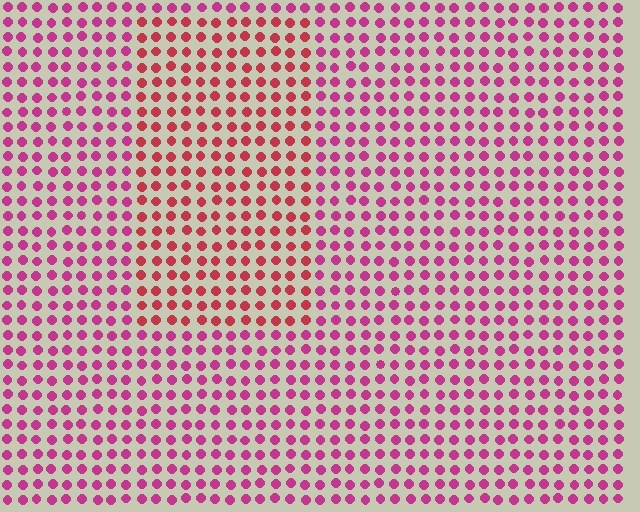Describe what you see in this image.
The image is filled with small magenta elements in a uniform arrangement. A rectangle-shaped region is visible where the elements are tinted to a slightly different hue, forming a subtle color boundary.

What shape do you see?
I see a rectangle.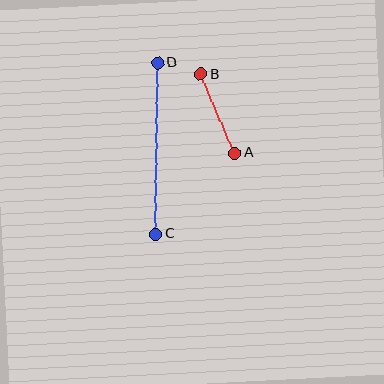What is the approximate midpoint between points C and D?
The midpoint is at approximately (157, 149) pixels.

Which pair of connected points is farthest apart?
Points C and D are farthest apart.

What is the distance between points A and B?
The distance is approximately 86 pixels.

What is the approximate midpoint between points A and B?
The midpoint is at approximately (218, 114) pixels.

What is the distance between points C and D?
The distance is approximately 171 pixels.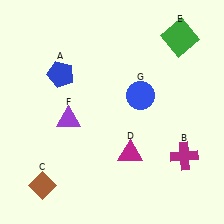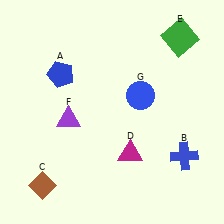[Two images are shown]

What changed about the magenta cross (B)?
In Image 1, B is magenta. In Image 2, it changed to blue.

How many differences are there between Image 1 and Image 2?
There is 1 difference between the two images.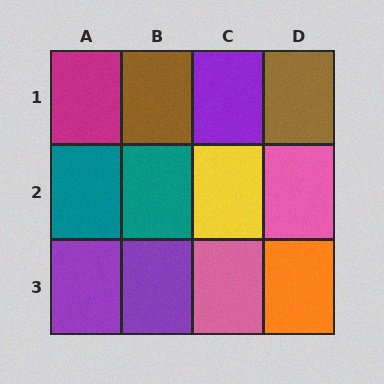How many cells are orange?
1 cell is orange.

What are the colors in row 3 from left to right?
Purple, purple, pink, orange.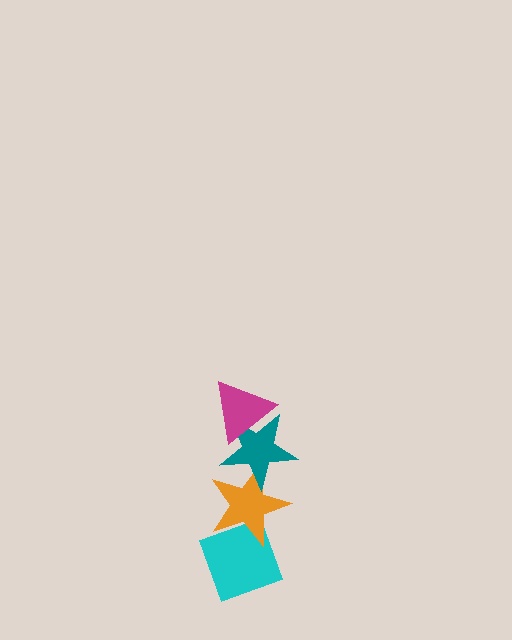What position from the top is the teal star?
The teal star is 2nd from the top.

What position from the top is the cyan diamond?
The cyan diamond is 4th from the top.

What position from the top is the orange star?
The orange star is 3rd from the top.